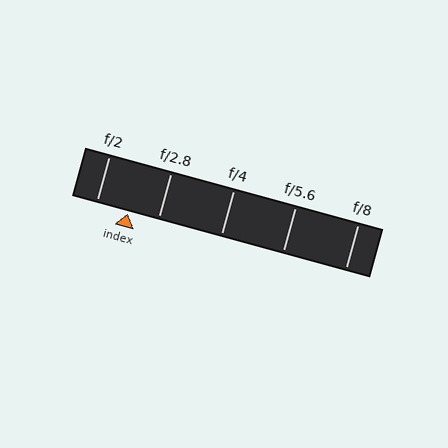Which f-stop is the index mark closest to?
The index mark is closest to f/2.8.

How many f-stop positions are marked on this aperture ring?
There are 5 f-stop positions marked.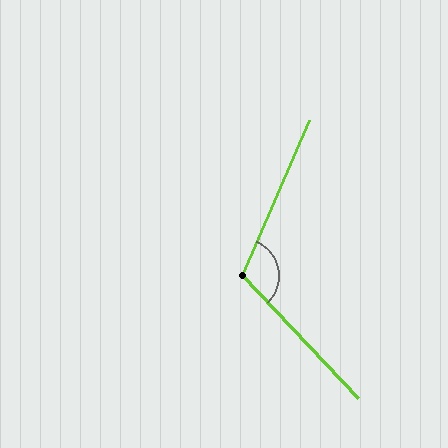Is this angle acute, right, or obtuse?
It is obtuse.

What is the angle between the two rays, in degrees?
Approximately 113 degrees.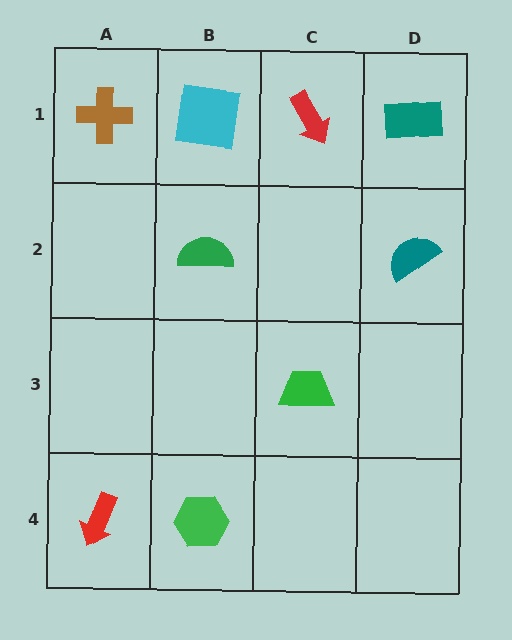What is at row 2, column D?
A teal semicircle.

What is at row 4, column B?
A green hexagon.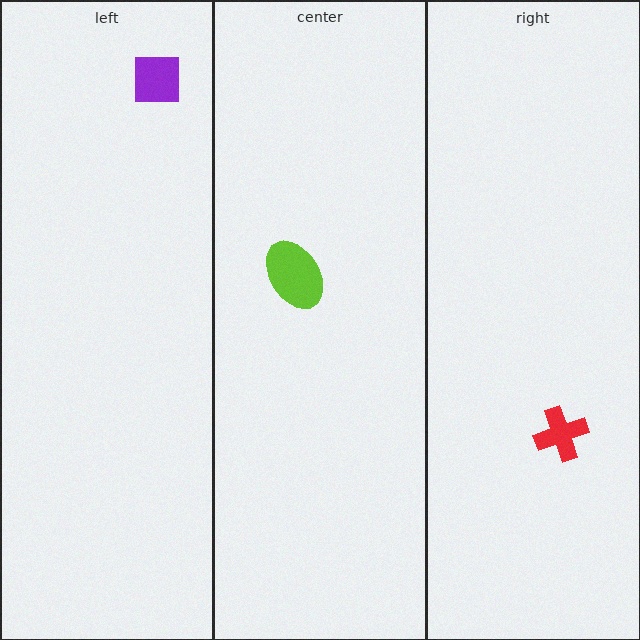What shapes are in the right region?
The red cross.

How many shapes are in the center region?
1.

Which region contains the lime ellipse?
The center region.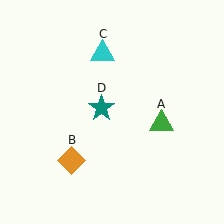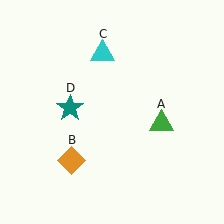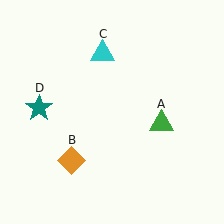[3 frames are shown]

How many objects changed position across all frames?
1 object changed position: teal star (object D).